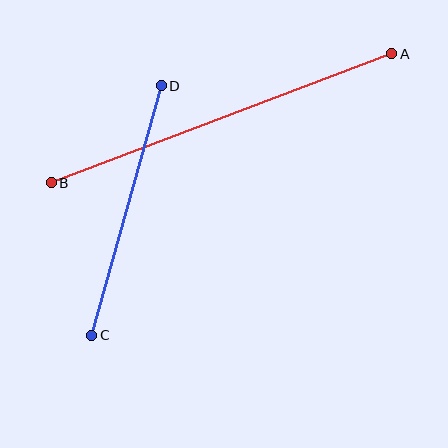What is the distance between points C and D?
The distance is approximately 259 pixels.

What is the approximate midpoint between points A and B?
The midpoint is at approximately (221, 118) pixels.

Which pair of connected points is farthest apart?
Points A and B are farthest apart.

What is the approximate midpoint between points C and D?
The midpoint is at approximately (127, 211) pixels.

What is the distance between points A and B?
The distance is approximately 364 pixels.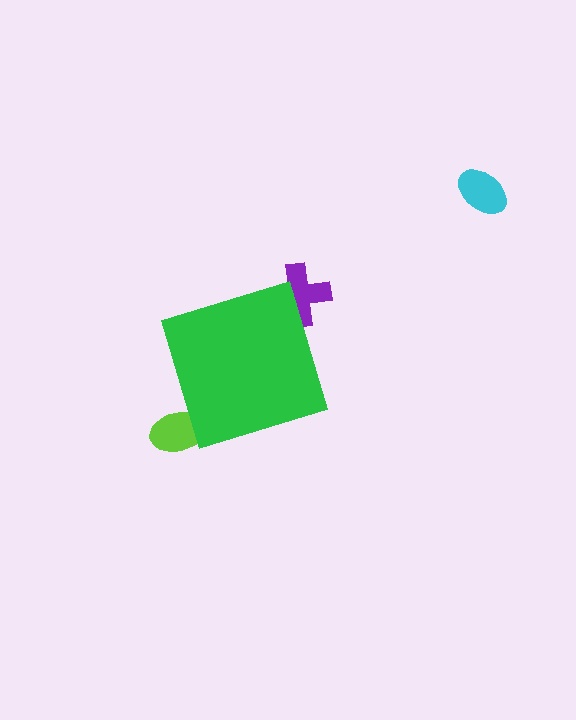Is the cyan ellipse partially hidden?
No, the cyan ellipse is fully visible.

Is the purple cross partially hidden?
Yes, the purple cross is partially hidden behind the green diamond.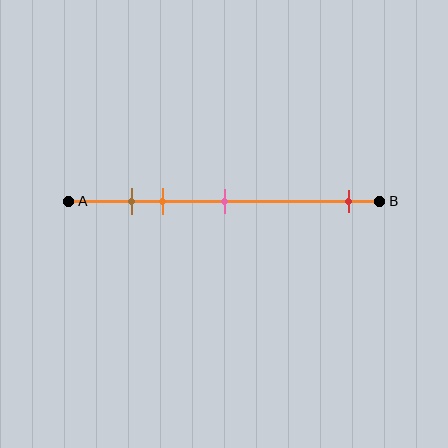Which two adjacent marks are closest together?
The brown and orange marks are the closest adjacent pair.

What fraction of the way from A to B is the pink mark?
The pink mark is approximately 50% (0.5) of the way from A to B.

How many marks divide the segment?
There are 4 marks dividing the segment.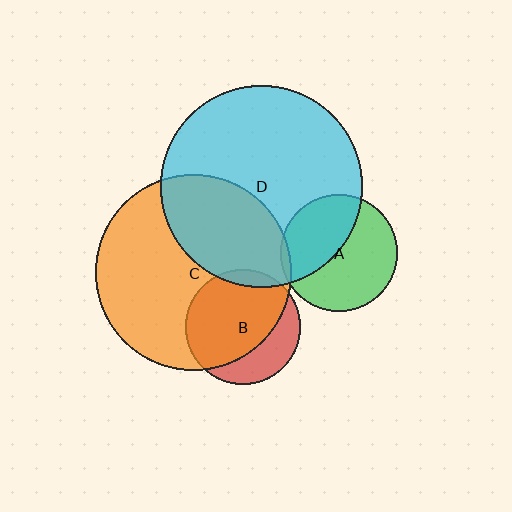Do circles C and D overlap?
Yes.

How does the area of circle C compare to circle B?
Approximately 2.9 times.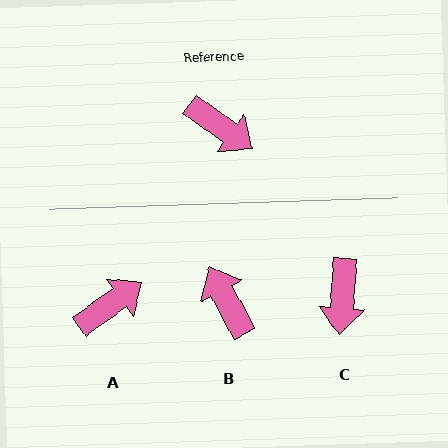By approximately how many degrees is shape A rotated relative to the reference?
Approximately 71 degrees counter-clockwise.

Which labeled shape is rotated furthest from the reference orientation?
B, about 154 degrees away.